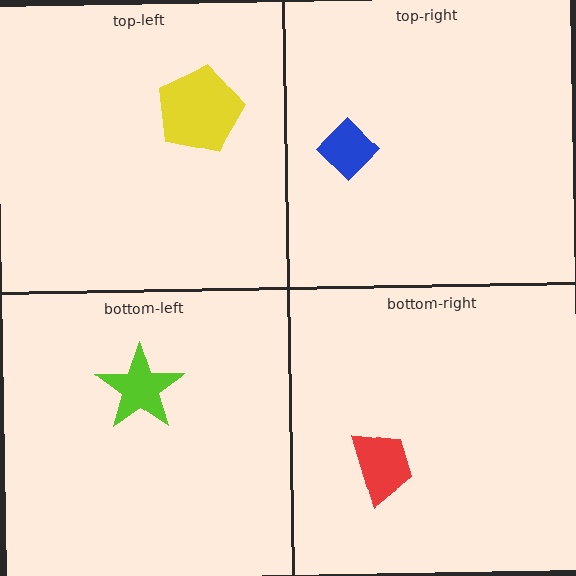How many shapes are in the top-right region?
1.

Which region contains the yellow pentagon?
The top-left region.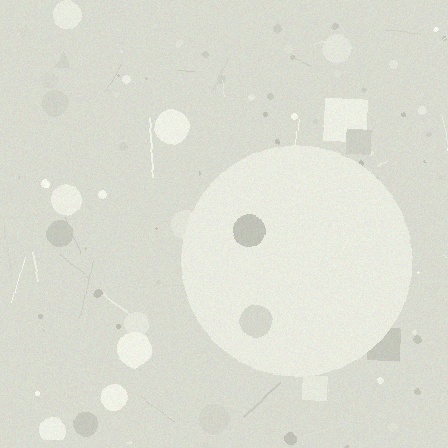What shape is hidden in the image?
A circle is hidden in the image.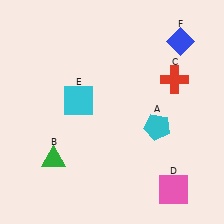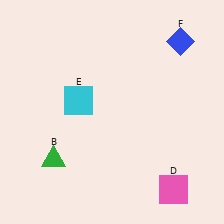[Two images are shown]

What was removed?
The cyan pentagon (A), the red cross (C) were removed in Image 2.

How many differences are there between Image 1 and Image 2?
There are 2 differences between the two images.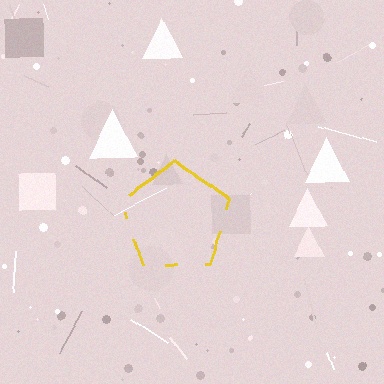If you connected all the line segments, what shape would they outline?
They would outline a pentagon.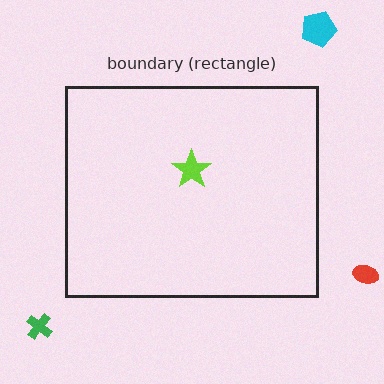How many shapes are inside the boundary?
1 inside, 3 outside.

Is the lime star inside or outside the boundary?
Inside.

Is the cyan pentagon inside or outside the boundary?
Outside.